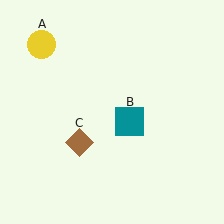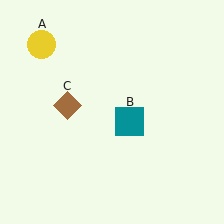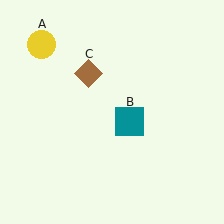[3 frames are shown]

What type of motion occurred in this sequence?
The brown diamond (object C) rotated clockwise around the center of the scene.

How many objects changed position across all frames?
1 object changed position: brown diamond (object C).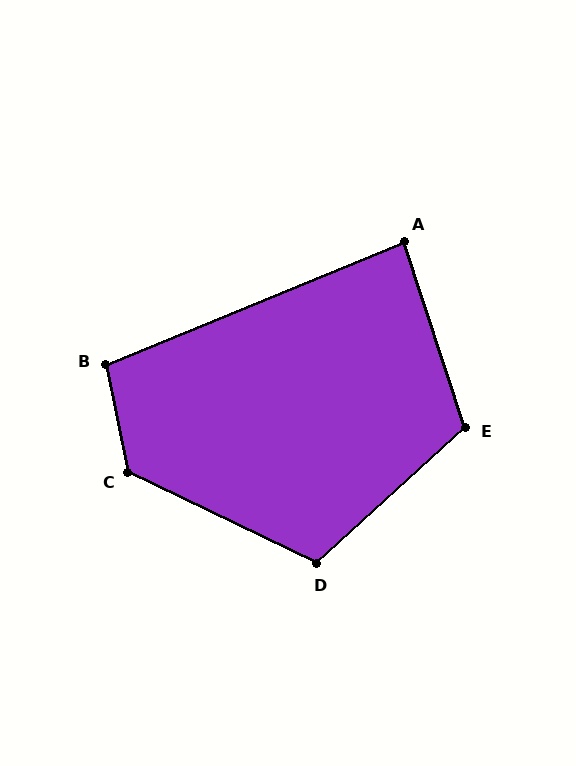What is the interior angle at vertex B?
Approximately 101 degrees (obtuse).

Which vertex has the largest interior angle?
C, at approximately 128 degrees.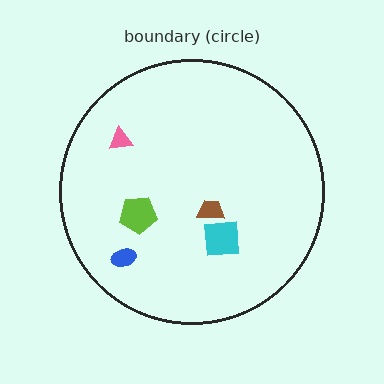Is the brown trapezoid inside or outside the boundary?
Inside.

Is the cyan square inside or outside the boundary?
Inside.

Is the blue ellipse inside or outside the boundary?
Inside.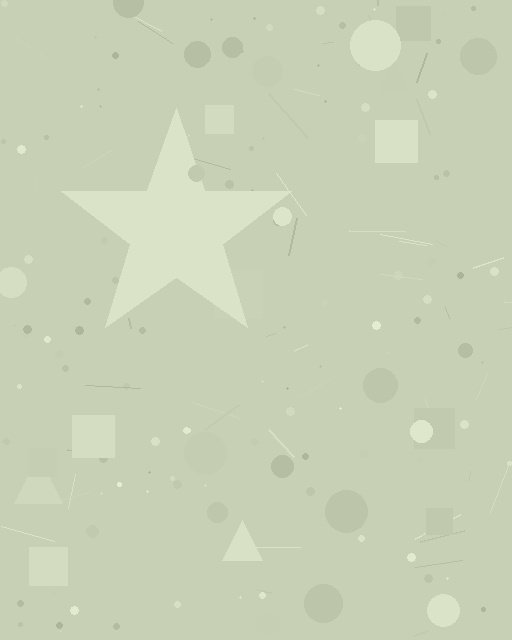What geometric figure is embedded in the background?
A star is embedded in the background.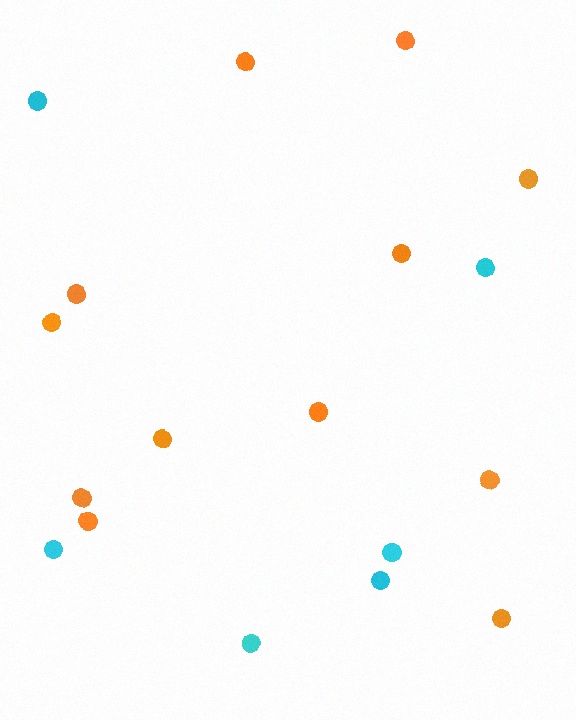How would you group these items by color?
There are 2 groups: one group of cyan circles (6) and one group of orange circles (12).